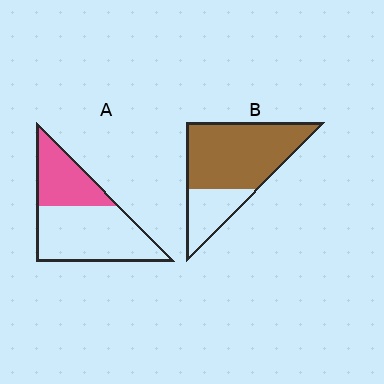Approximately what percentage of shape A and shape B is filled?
A is approximately 35% and B is approximately 70%.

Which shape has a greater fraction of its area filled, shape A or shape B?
Shape B.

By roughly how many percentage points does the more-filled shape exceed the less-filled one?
By roughly 35 percentage points (B over A).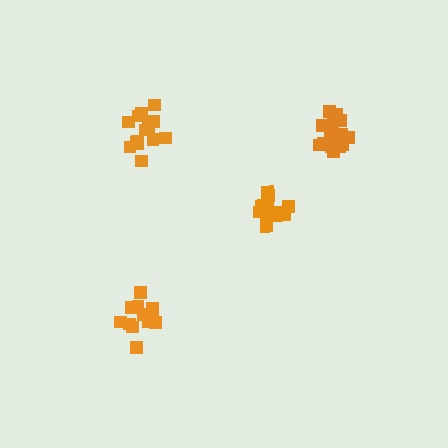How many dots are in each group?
Group 1: 17 dots, Group 2: 14 dots, Group 3: 15 dots, Group 4: 14 dots (60 total).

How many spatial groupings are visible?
There are 4 spatial groupings.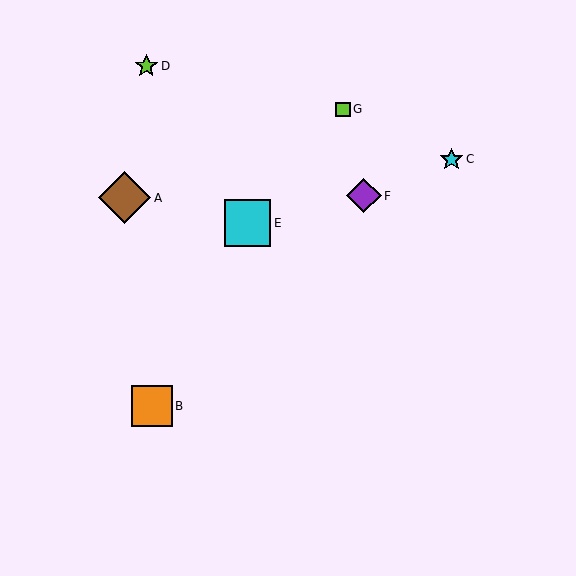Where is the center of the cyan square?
The center of the cyan square is at (247, 223).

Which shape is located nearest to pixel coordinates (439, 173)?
The cyan star (labeled C) at (451, 159) is nearest to that location.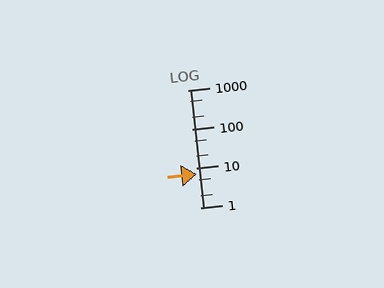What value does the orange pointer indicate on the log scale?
The pointer indicates approximately 7.1.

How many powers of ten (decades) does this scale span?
The scale spans 3 decades, from 1 to 1000.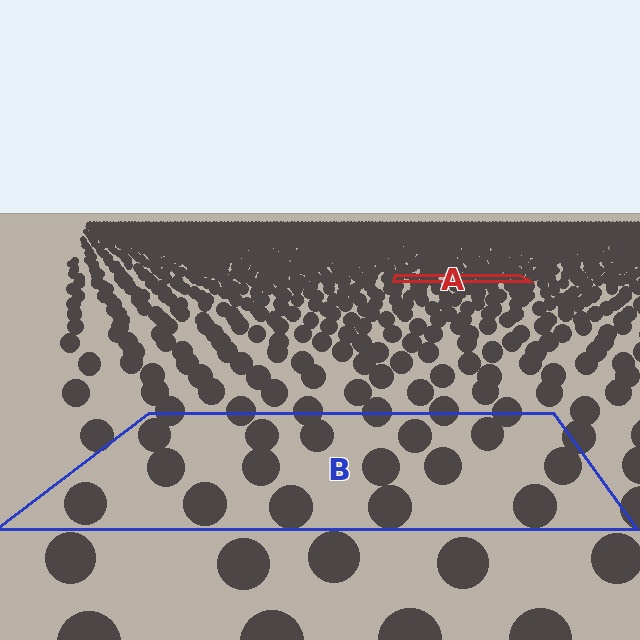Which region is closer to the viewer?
Region B is closer. The texture elements there are larger and more spread out.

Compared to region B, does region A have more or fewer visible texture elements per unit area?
Region A has more texture elements per unit area — they are packed more densely because it is farther away.